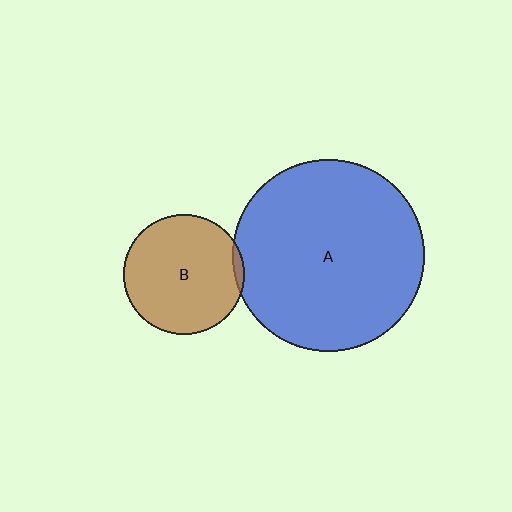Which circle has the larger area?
Circle A (blue).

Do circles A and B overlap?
Yes.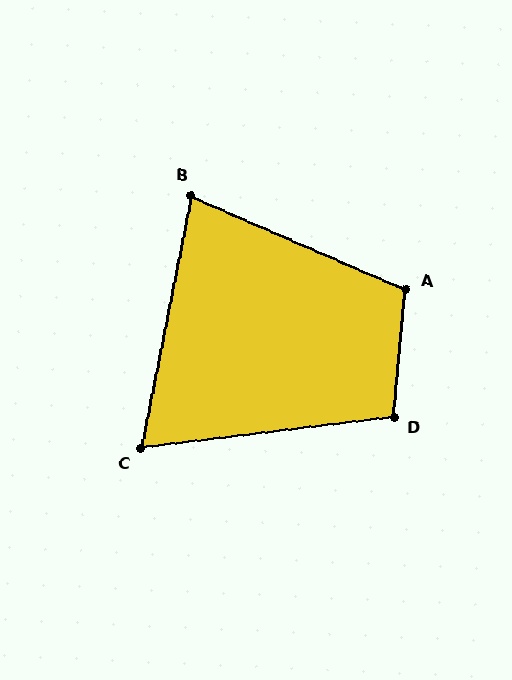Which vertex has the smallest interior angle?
C, at approximately 72 degrees.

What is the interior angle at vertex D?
Approximately 102 degrees (obtuse).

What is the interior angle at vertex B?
Approximately 78 degrees (acute).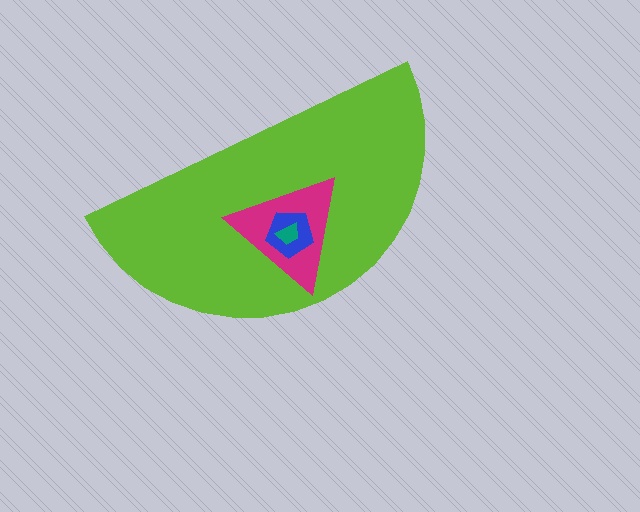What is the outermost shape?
The lime semicircle.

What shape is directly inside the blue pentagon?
The teal trapezoid.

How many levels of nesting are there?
4.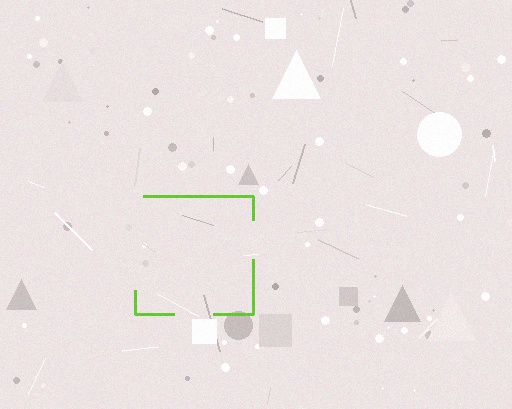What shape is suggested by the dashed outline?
The dashed outline suggests a square.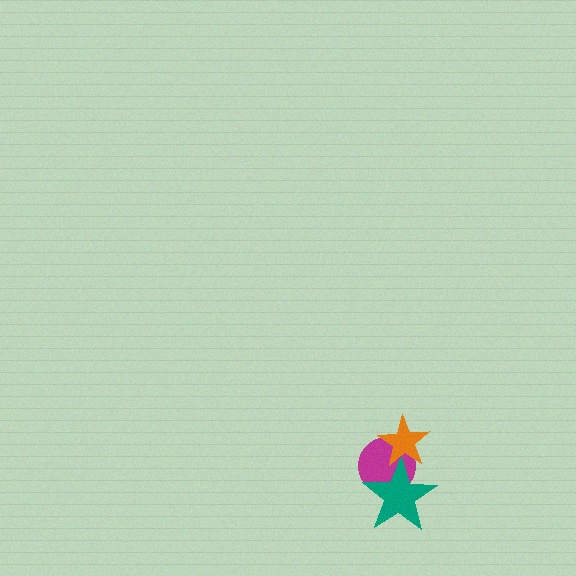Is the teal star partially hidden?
No, no other shape covers it.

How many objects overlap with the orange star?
2 objects overlap with the orange star.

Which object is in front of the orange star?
The teal star is in front of the orange star.